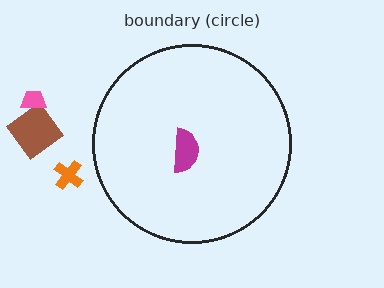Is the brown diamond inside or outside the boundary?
Outside.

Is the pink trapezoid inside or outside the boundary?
Outside.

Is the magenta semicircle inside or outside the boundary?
Inside.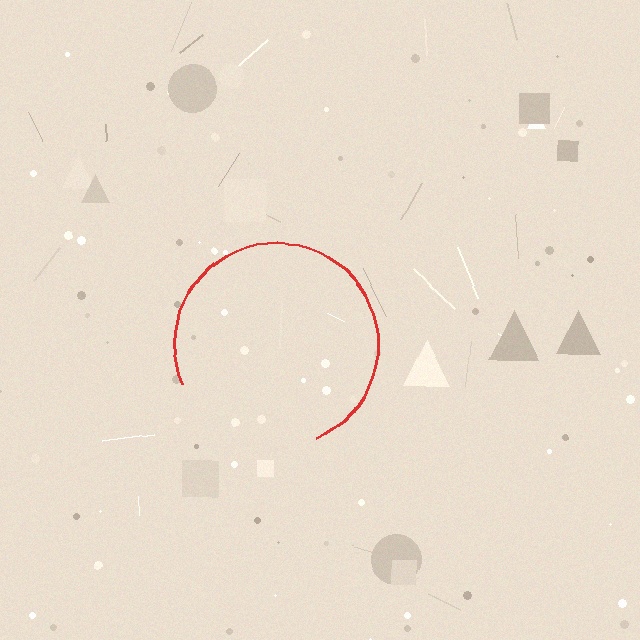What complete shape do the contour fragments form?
The contour fragments form a circle.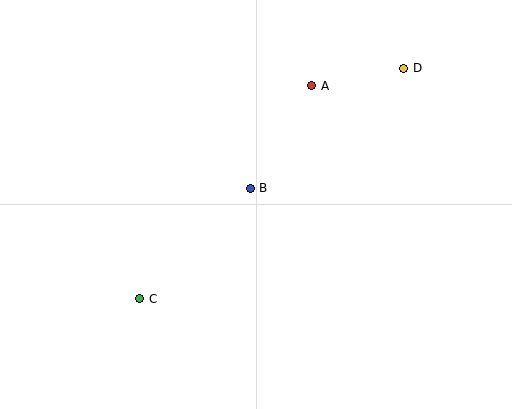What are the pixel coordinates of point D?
Point D is at (403, 68).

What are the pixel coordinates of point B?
Point B is at (250, 188).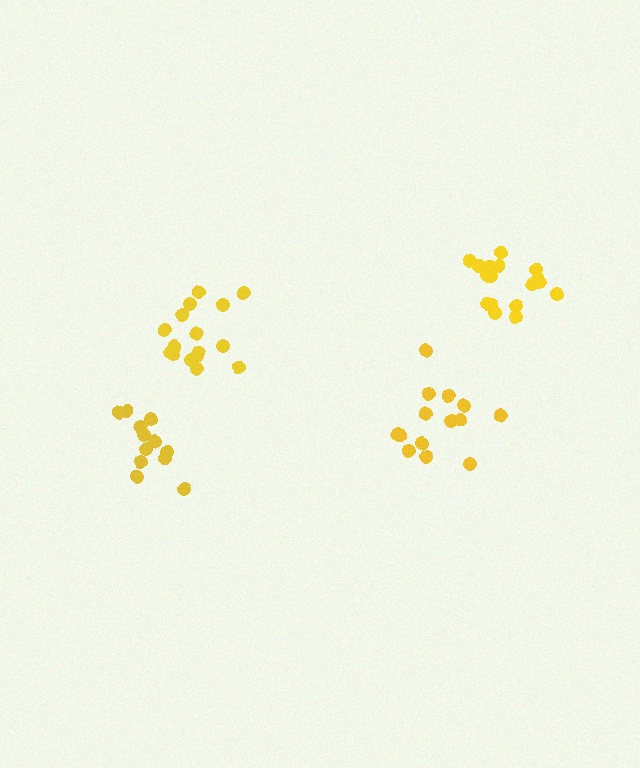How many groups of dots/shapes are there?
There are 4 groups.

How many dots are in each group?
Group 1: 16 dots, Group 2: 12 dots, Group 3: 17 dots, Group 4: 14 dots (59 total).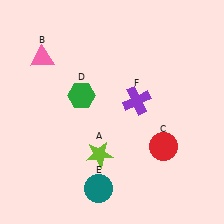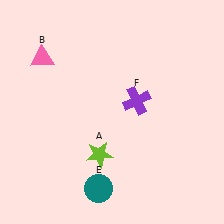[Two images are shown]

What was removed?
The red circle (C), the green hexagon (D) were removed in Image 2.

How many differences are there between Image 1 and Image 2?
There are 2 differences between the two images.